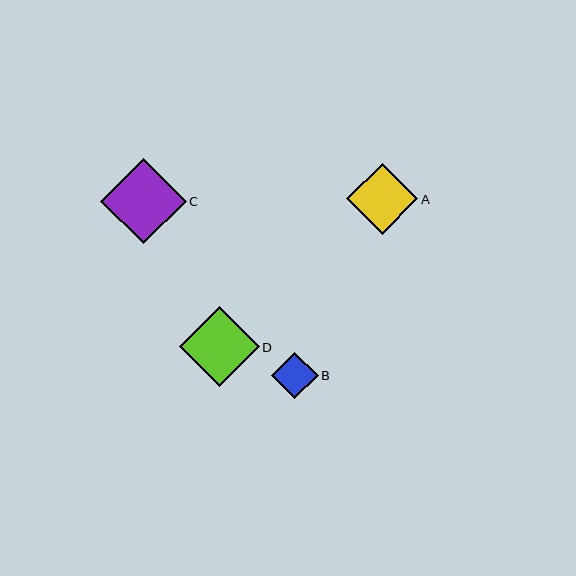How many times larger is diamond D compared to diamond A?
Diamond D is approximately 1.1 times the size of diamond A.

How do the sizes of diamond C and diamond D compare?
Diamond C and diamond D are approximately the same size.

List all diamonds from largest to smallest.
From largest to smallest: C, D, A, B.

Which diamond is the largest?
Diamond C is the largest with a size of approximately 85 pixels.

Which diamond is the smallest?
Diamond B is the smallest with a size of approximately 46 pixels.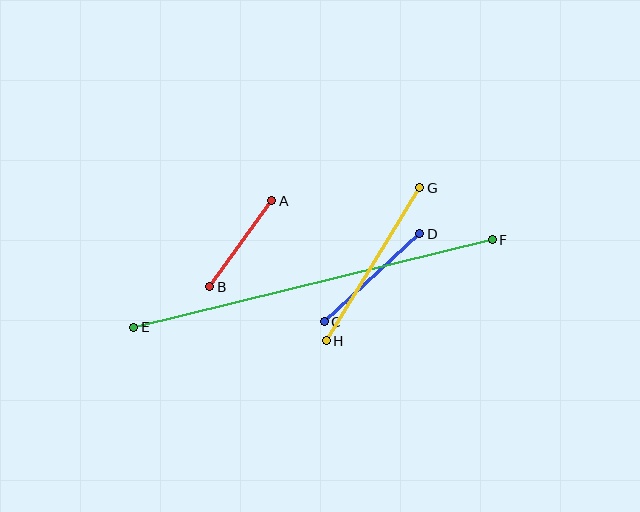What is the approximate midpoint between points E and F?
The midpoint is at approximately (313, 283) pixels.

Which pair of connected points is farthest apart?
Points E and F are farthest apart.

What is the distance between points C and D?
The distance is approximately 130 pixels.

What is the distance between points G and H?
The distance is approximately 179 pixels.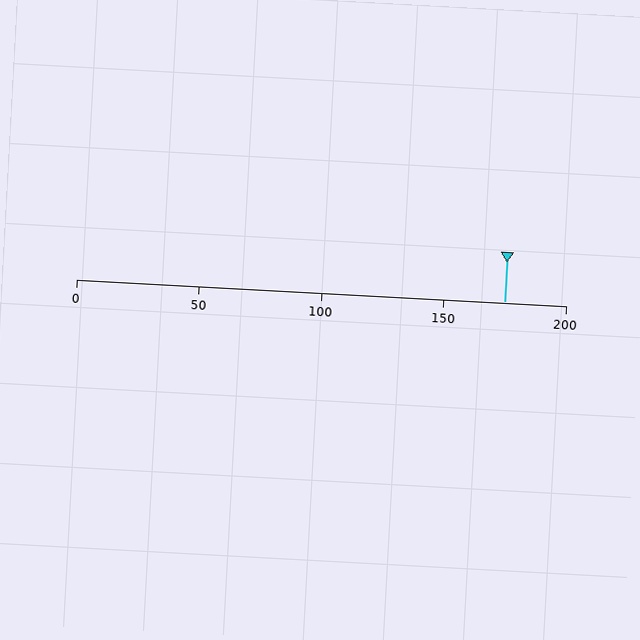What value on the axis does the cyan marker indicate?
The marker indicates approximately 175.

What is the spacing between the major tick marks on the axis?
The major ticks are spaced 50 apart.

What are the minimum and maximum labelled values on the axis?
The axis runs from 0 to 200.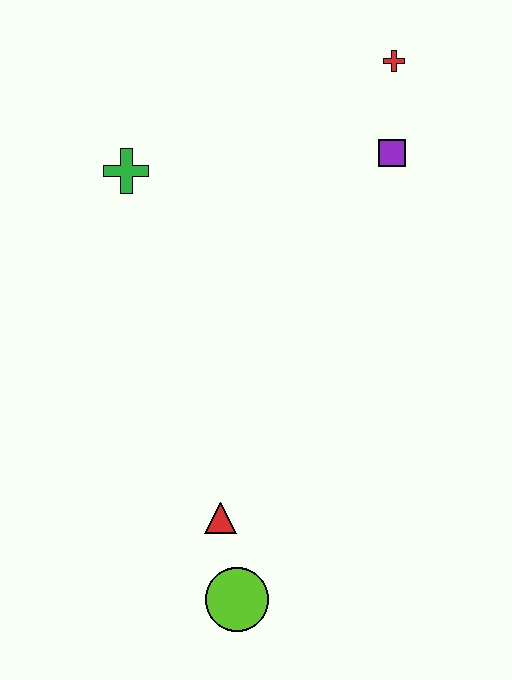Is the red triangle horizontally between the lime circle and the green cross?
Yes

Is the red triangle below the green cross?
Yes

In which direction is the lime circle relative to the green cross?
The lime circle is below the green cross.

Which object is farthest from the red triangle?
The red cross is farthest from the red triangle.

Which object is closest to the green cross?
The purple square is closest to the green cross.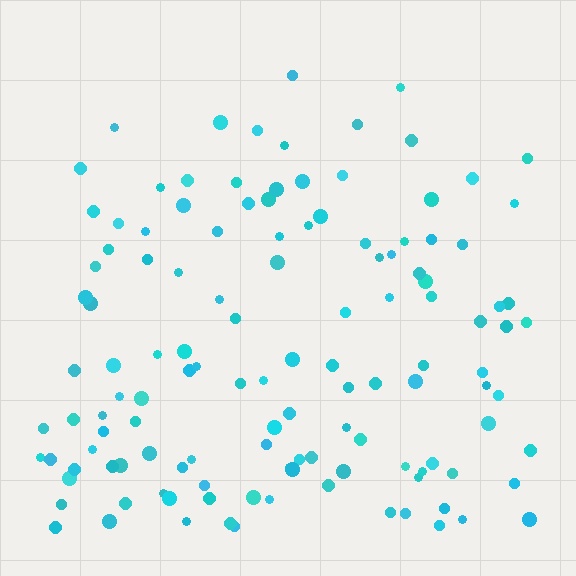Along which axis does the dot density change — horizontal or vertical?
Vertical.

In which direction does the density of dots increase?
From top to bottom, with the bottom side densest.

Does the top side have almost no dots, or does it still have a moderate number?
Still a moderate number, just noticeably fewer than the bottom.